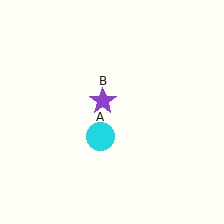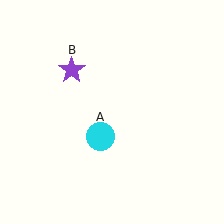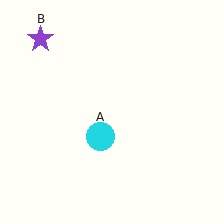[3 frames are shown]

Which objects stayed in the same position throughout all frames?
Cyan circle (object A) remained stationary.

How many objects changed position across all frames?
1 object changed position: purple star (object B).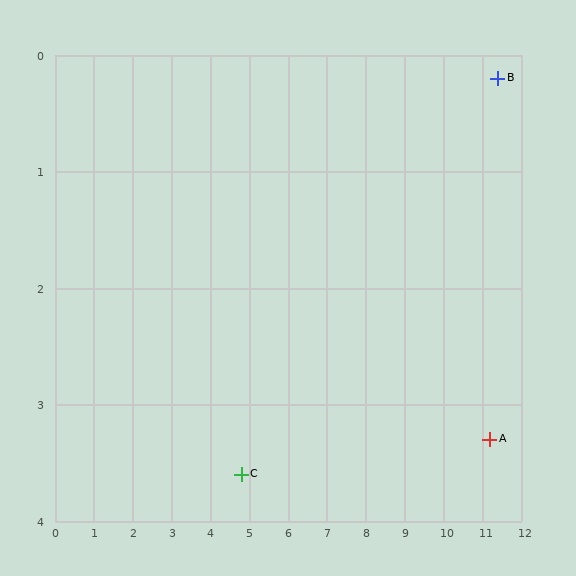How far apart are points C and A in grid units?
Points C and A are about 6.4 grid units apart.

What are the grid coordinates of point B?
Point B is at approximately (11.4, 0.2).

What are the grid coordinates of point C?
Point C is at approximately (4.8, 3.6).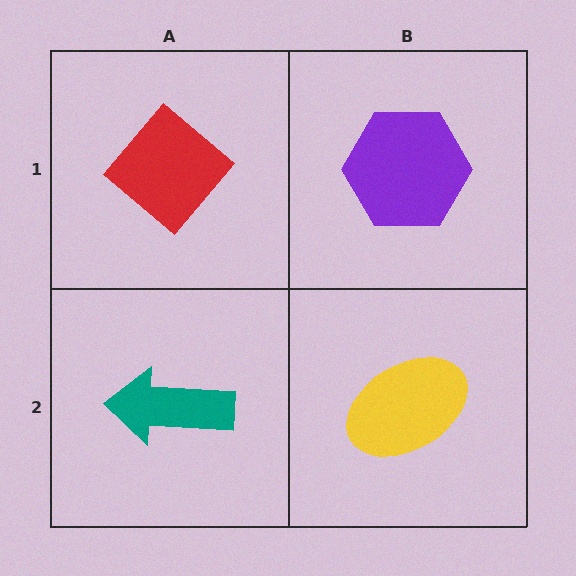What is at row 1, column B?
A purple hexagon.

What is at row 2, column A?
A teal arrow.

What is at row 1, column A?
A red diamond.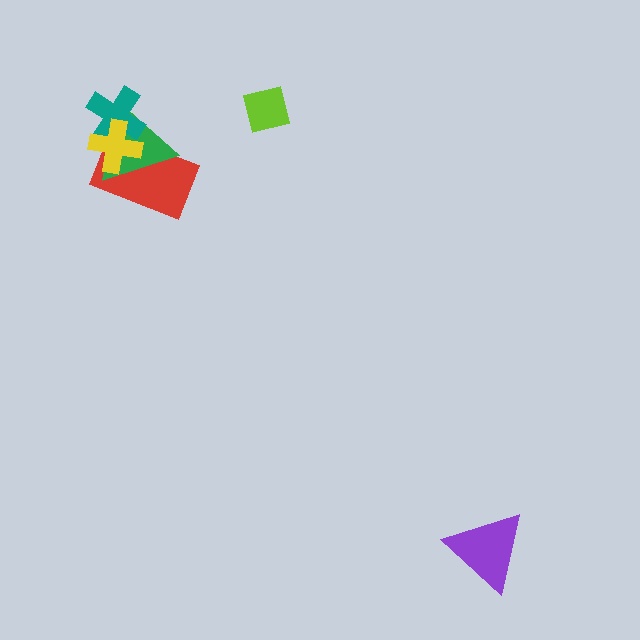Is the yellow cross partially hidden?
No, no other shape covers it.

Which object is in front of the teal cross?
The yellow cross is in front of the teal cross.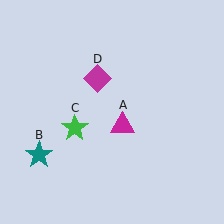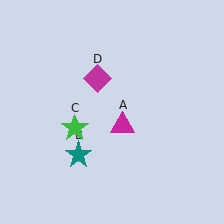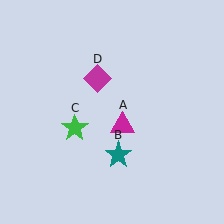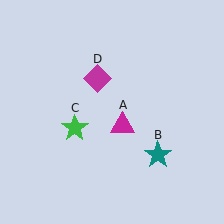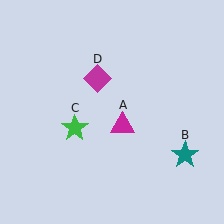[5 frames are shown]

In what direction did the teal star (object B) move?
The teal star (object B) moved right.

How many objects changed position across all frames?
1 object changed position: teal star (object B).